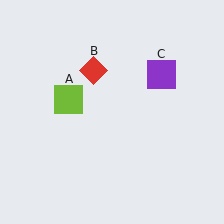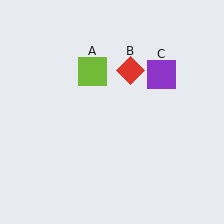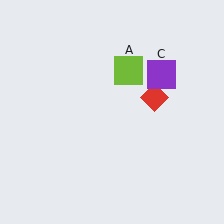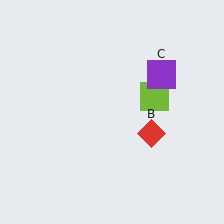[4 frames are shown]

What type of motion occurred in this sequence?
The lime square (object A), red diamond (object B) rotated clockwise around the center of the scene.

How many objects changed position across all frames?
2 objects changed position: lime square (object A), red diamond (object B).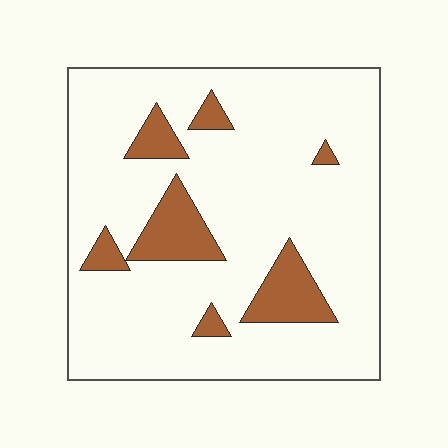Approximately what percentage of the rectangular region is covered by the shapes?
Approximately 15%.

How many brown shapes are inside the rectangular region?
7.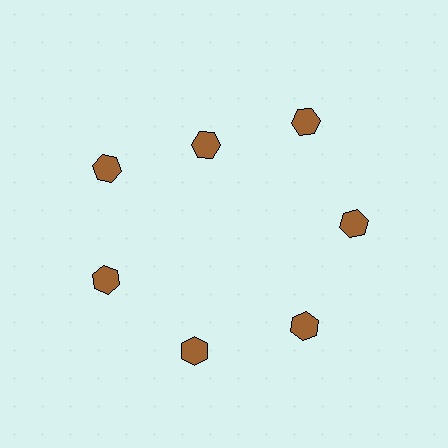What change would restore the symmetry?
The symmetry would be restored by moving it outward, back onto the ring so that all 7 hexagons sit at equal angles and equal distance from the center.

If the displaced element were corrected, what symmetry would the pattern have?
It would have 7-fold rotational symmetry — the pattern would map onto itself every 51 degrees.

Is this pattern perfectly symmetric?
No. The 7 brown hexagons are arranged in a ring, but one element near the 12 o'clock position is pulled inward toward the center, breaking the 7-fold rotational symmetry.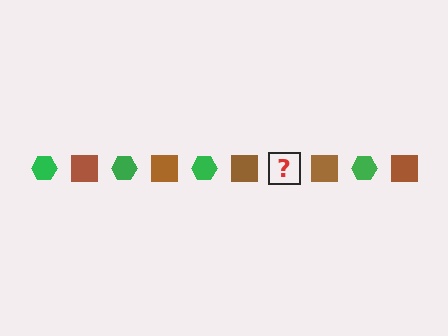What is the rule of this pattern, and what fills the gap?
The rule is that the pattern alternates between green hexagon and brown square. The gap should be filled with a green hexagon.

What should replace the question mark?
The question mark should be replaced with a green hexagon.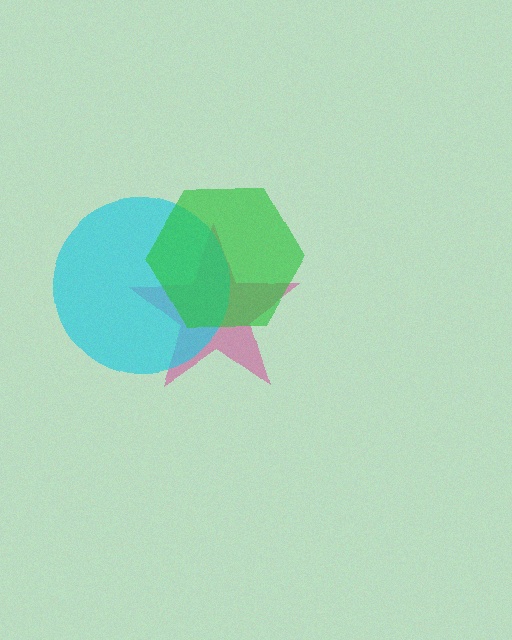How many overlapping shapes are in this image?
There are 3 overlapping shapes in the image.